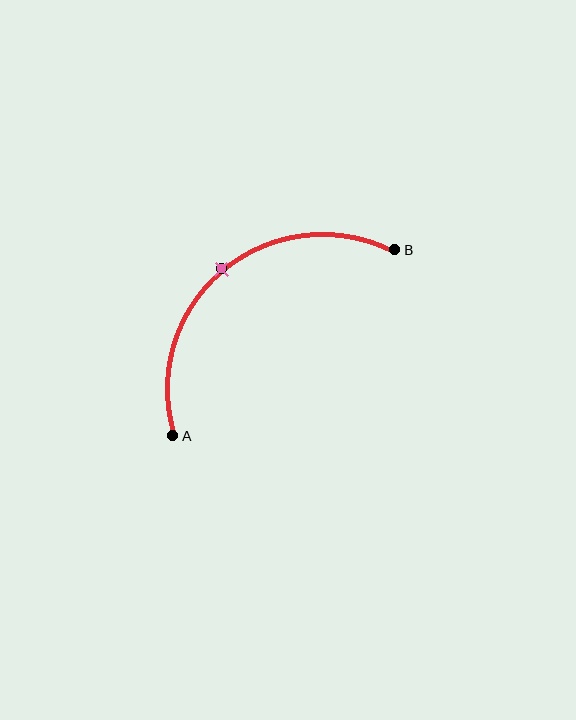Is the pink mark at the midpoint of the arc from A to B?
Yes. The pink mark lies on the arc at equal arc-length from both A and B — it is the arc midpoint.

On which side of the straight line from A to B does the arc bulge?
The arc bulges above and to the left of the straight line connecting A and B.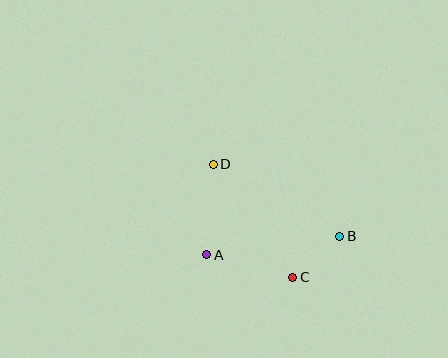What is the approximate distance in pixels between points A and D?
The distance between A and D is approximately 91 pixels.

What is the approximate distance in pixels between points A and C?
The distance between A and C is approximately 89 pixels.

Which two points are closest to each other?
Points B and C are closest to each other.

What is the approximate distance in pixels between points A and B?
The distance between A and B is approximately 134 pixels.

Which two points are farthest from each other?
Points B and D are farthest from each other.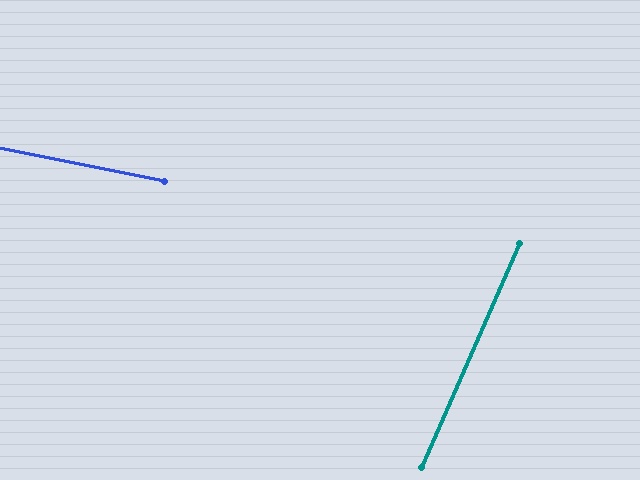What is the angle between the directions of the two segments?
Approximately 78 degrees.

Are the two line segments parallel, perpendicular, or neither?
Neither parallel nor perpendicular — they differ by about 78°.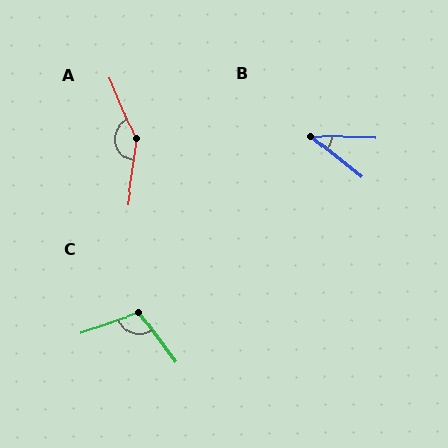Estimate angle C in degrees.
Approximately 107 degrees.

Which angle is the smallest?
B, at approximately 37 degrees.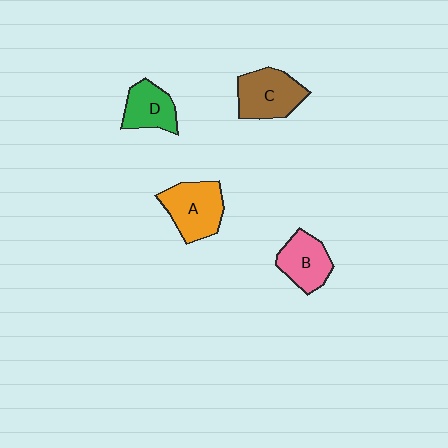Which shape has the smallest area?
Shape D (green).